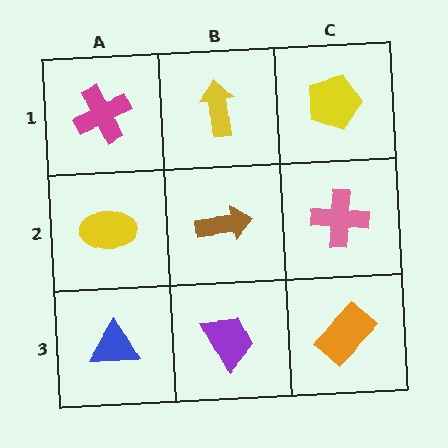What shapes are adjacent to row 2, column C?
A yellow pentagon (row 1, column C), an orange rectangle (row 3, column C), a brown arrow (row 2, column B).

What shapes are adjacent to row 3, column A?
A yellow ellipse (row 2, column A), a purple trapezoid (row 3, column B).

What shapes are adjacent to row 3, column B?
A brown arrow (row 2, column B), a blue triangle (row 3, column A), an orange rectangle (row 3, column C).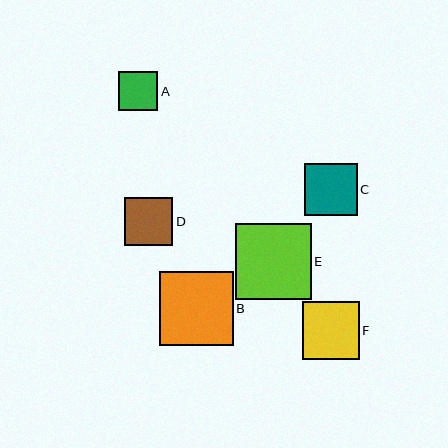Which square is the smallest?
Square A is the smallest with a size of approximately 39 pixels.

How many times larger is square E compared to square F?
Square E is approximately 1.3 times the size of square F.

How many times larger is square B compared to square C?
Square B is approximately 1.4 times the size of square C.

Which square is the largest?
Square E is the largest with a size of approximately 76 pixels.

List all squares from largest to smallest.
From largest to smallest: E, B, F, C, D, A.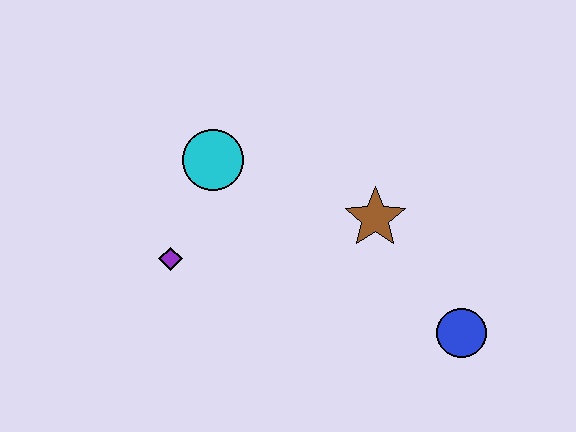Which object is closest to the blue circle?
The brown star is closest to the blue circle.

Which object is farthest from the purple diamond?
The blue circle is farthest from the purple diamond.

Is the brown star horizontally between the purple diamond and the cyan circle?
No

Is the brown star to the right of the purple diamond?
Yes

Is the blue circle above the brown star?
No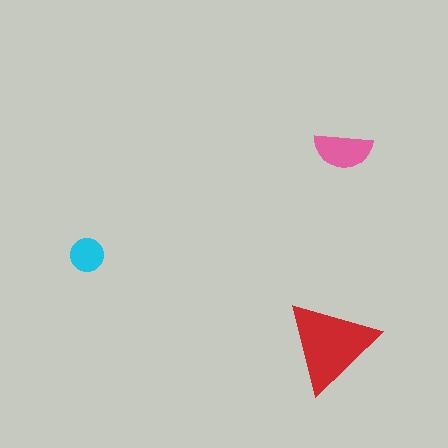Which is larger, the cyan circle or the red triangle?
The red triangle.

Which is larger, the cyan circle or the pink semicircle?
The pink semicircle.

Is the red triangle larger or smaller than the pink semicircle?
Larger.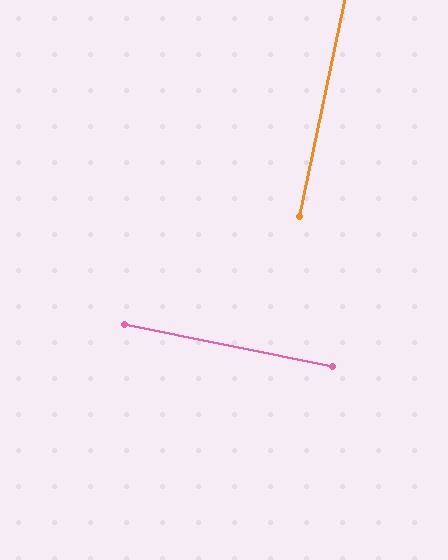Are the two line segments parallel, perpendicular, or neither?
Perpendicular — they meet at approximately 89°.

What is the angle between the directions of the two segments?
Approximately 89 degrees.